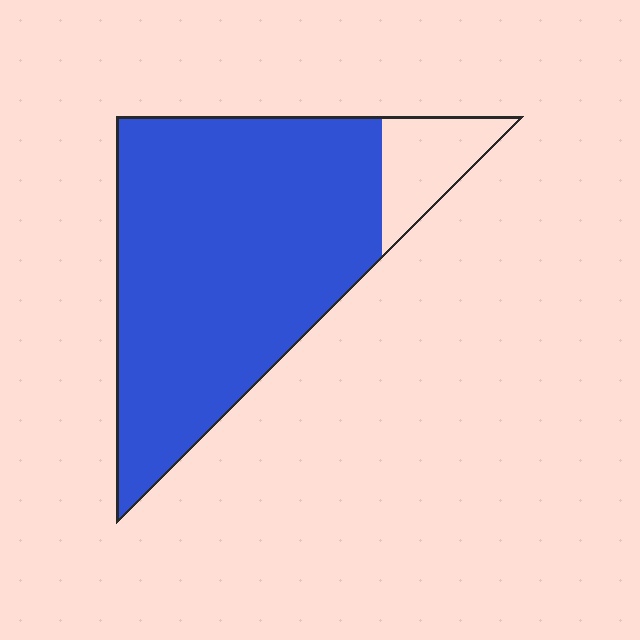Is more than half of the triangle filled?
Yes.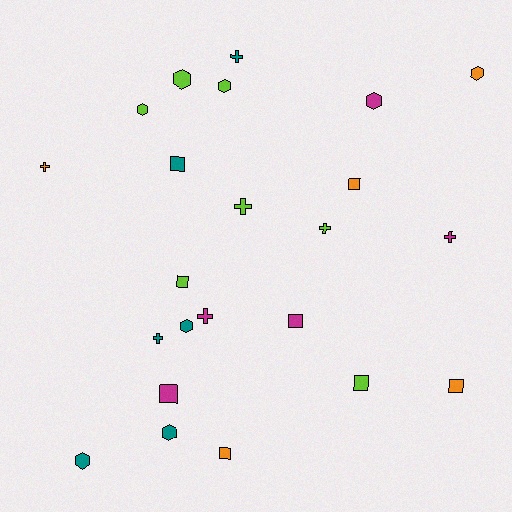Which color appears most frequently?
Lime, with 7 objects.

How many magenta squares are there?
There are 2 magenta squares.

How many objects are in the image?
There are 23 objects.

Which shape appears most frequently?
Square, with 8 objects.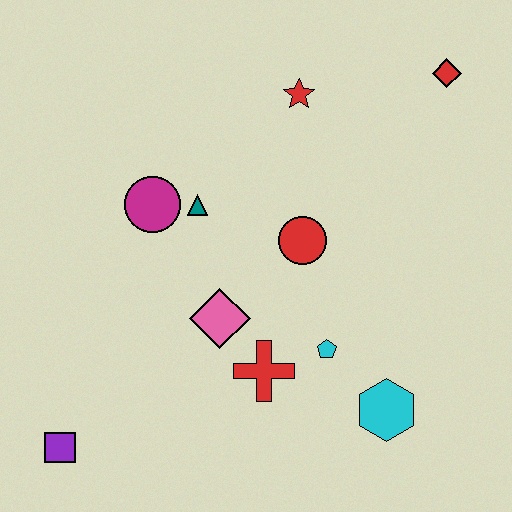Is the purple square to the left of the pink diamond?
Yes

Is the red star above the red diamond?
No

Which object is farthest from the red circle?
The purple square is farthest from the red circle.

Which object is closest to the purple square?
The pink diamond is closest to the purple square.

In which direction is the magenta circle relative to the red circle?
The magenta circle is to the left of the red circle.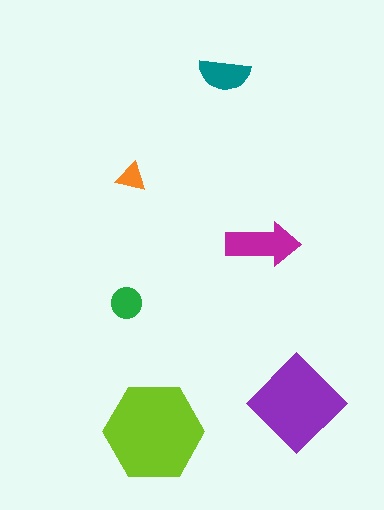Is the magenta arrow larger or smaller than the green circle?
Larger.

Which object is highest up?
The teal semicircle is topmost.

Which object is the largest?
The lime hexagon.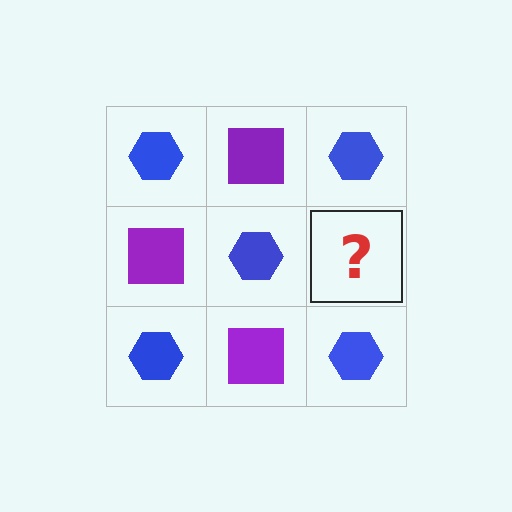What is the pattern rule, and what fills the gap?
The rule is that it alternates blue hexagon and purple square in a checkerboard pattern. The gap should be filled with a purple square.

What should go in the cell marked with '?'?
The missing cell should contain a purple square.